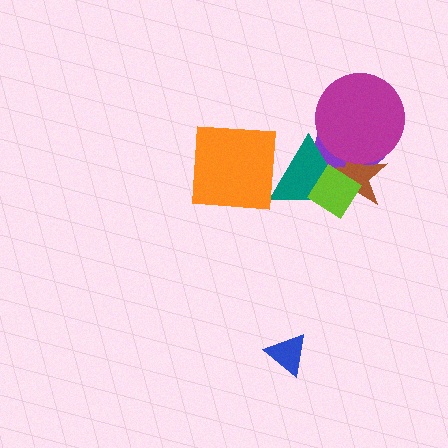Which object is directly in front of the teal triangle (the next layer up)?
The lime diamond is directly in front of the teal triangle.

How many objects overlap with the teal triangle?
4 objects overlap with the teal triangle.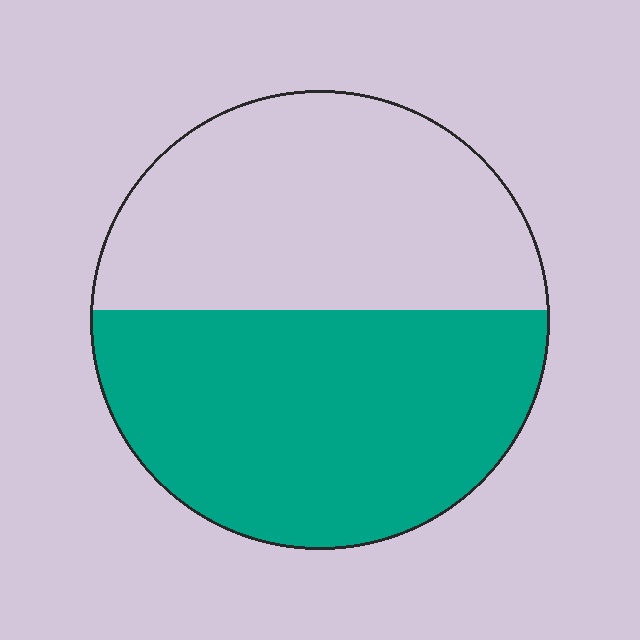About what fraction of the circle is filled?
About one half (1/2).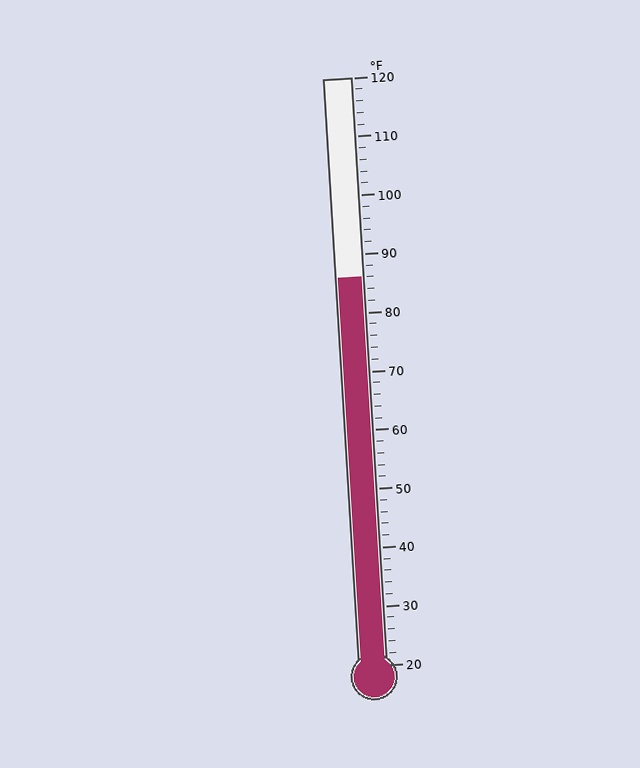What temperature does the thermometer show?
The thermometer shows approximately 86°F.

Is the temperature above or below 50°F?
The temperature is above 50°F.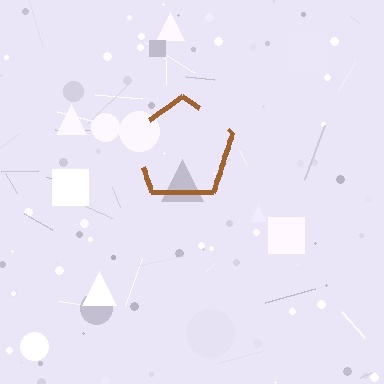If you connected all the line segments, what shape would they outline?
They would outline a pentagon.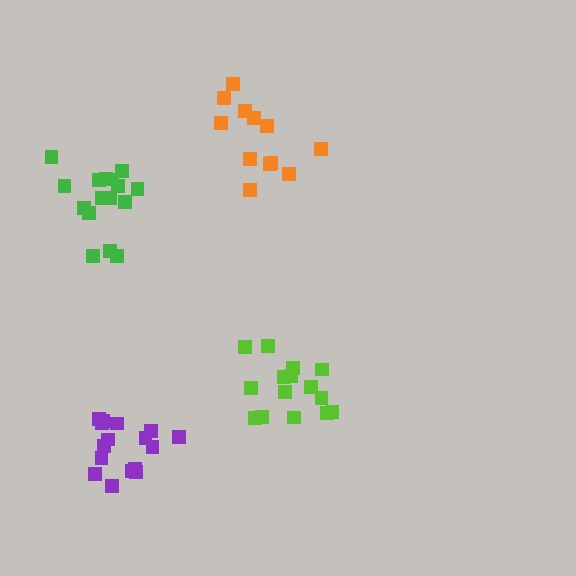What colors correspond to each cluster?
The clusters are colored: orange, purple, green, lime.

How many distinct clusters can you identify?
There are 4 distinct clusters.